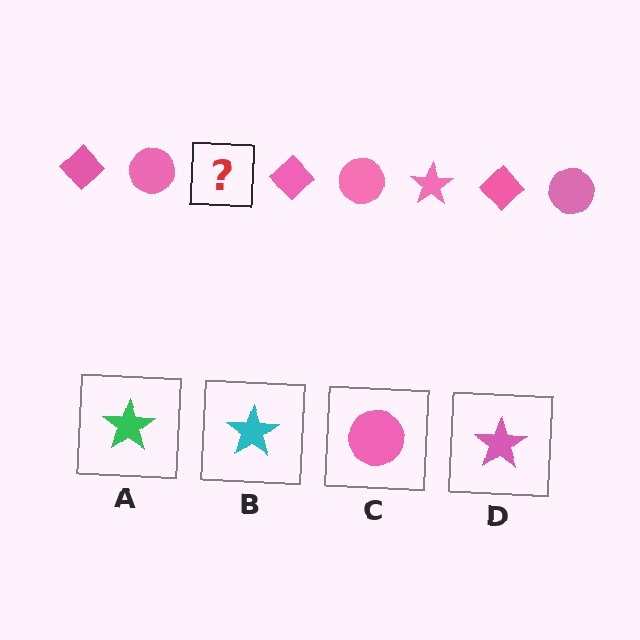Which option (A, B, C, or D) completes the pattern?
D.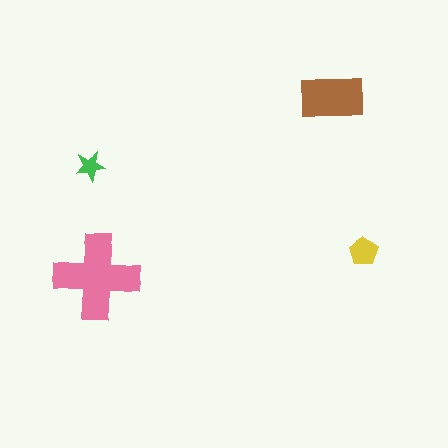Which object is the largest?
The pink cross.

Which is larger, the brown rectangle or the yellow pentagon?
The brown rectangle.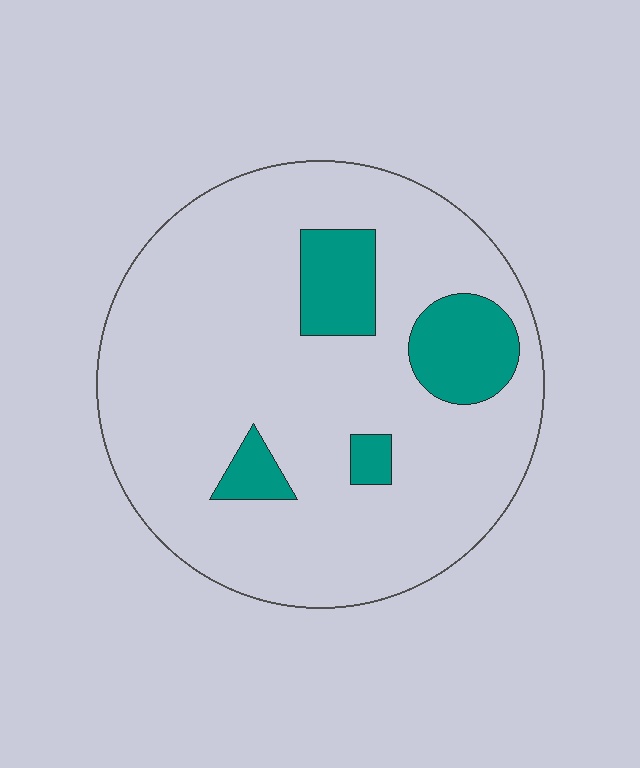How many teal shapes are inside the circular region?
4.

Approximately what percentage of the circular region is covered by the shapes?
Approximately 15%.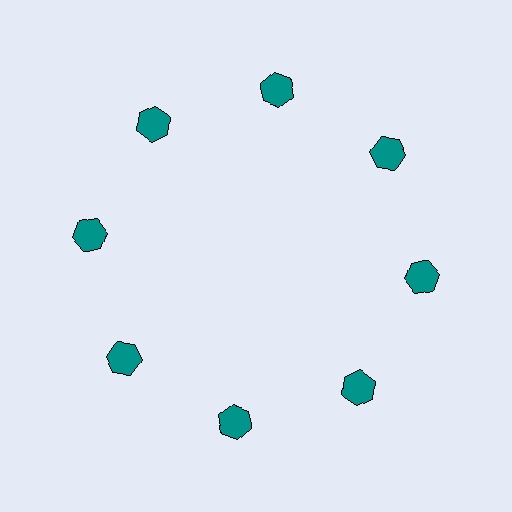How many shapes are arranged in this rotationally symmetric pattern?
There are 8 shapes, arranged in 8 groups of 1.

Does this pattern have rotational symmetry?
Yes, this pattern has 8-fold rotational symmetry. It looks the same after rotating 45 degrees around the center.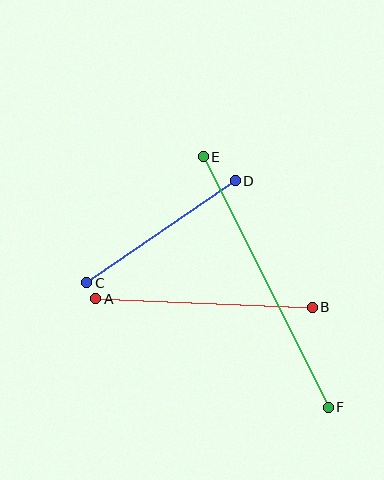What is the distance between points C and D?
The distance is approximately 180 pixels.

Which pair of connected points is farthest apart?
Points E and F are farthest apart.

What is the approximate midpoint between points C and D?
The midpoint is at approximately (161, 232) pixels.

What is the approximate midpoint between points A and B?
The midpoint is at approximately (204, 303) pixels.